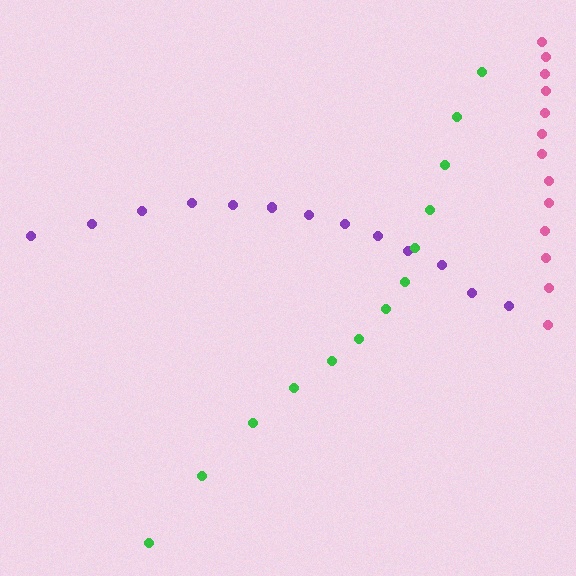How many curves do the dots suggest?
There are 3 distinct paths.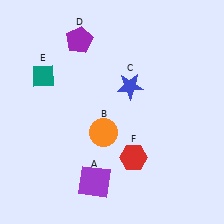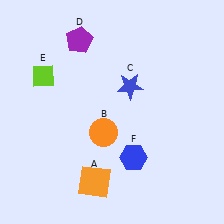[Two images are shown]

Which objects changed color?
A changed from purple to orange. E changed from teal to lime. F changed from red to blue.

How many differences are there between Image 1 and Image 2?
There are 3 differences between the two images.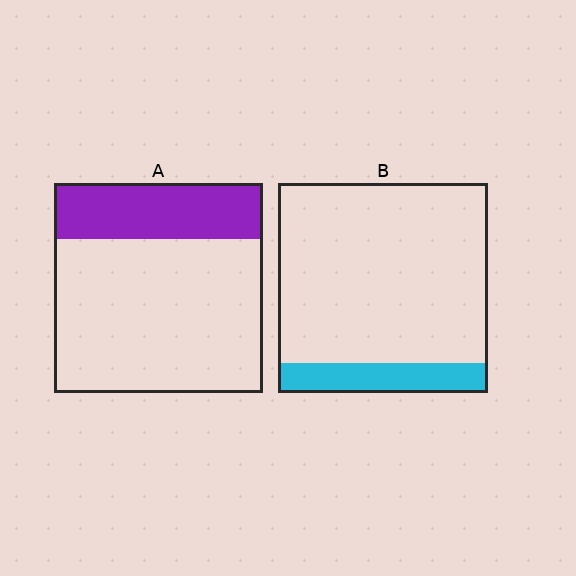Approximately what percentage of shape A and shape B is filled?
A is approximately 25% and B is approximately 15%.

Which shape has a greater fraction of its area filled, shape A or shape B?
Shape A.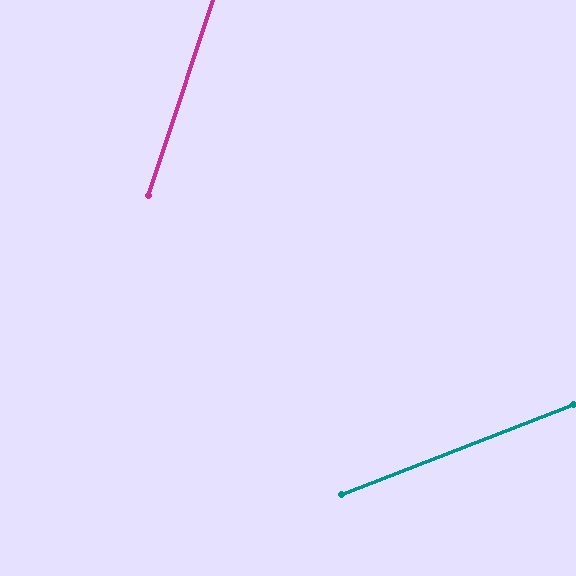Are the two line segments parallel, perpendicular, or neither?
Neither parallel nor perpendicular — they differ by about 50°.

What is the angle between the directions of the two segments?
Approximately 50 degrees.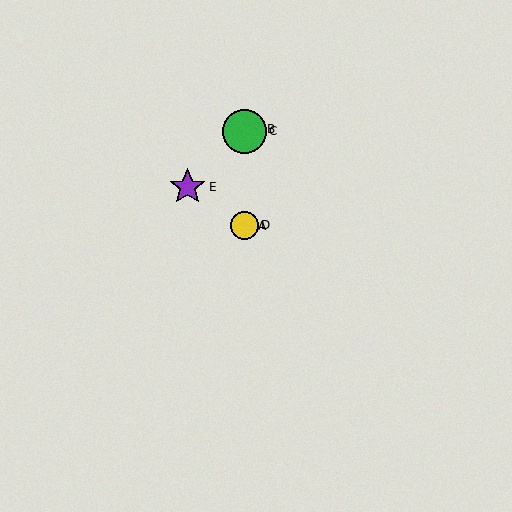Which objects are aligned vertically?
Objects A, B, C, D are aligned vertically.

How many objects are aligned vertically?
4 objects (A, B, C, D) are aligned vertically.